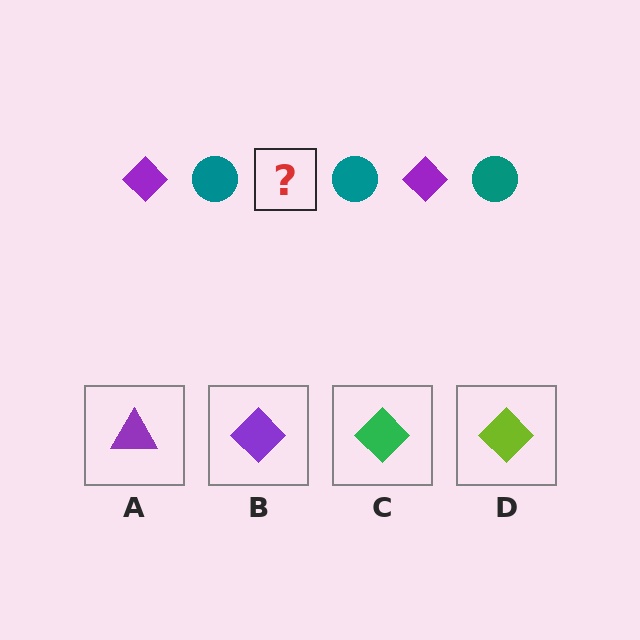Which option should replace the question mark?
Option B.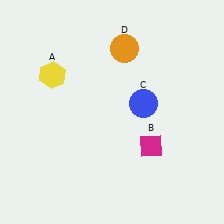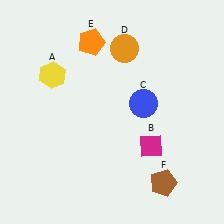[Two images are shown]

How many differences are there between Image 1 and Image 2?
There are 2 differences between the two images.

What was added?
An orange pentagon (E), a brown pentagon (F) were added in Image 2.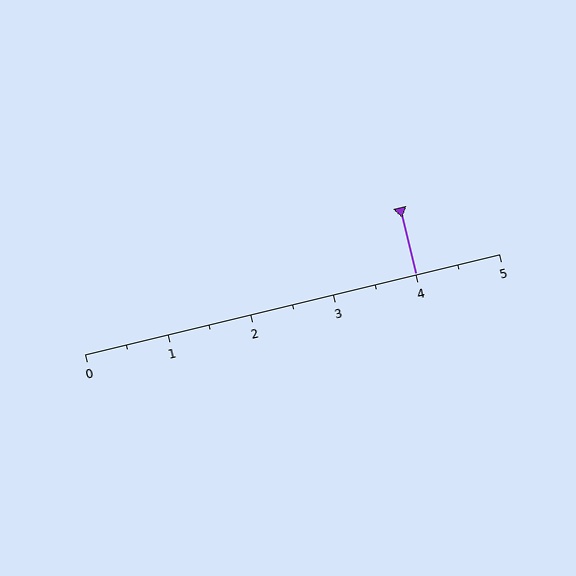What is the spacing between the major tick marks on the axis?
The major ticks are spaced 1 apart.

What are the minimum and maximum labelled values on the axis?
The axis runs from 0 to 5.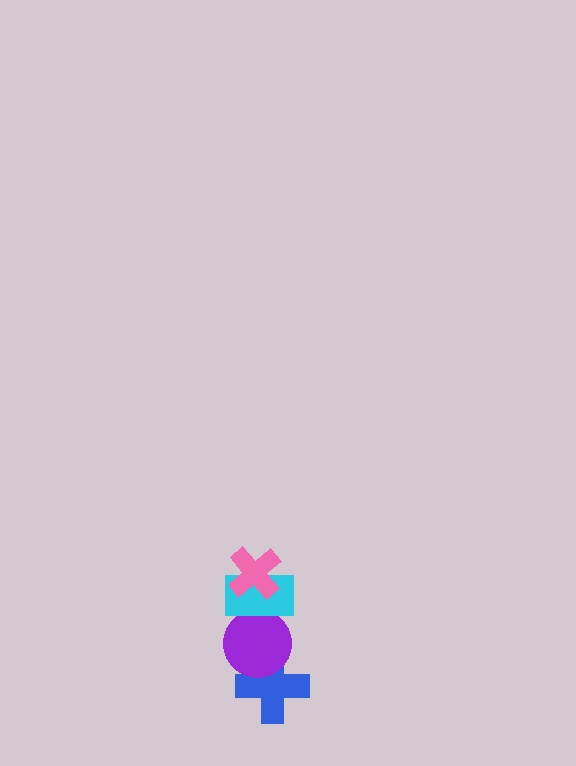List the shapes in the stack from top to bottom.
From top to bottom: the pink cross, the cyan rectangle, the purple circle, the blue cross.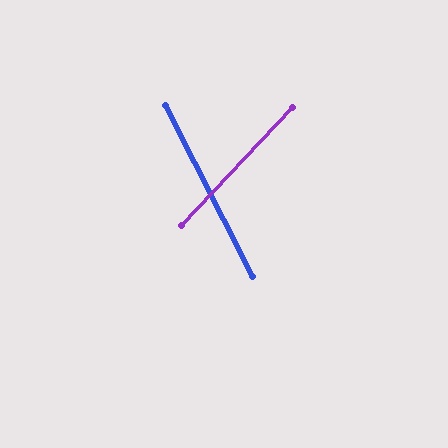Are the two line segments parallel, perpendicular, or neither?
Neither parallel nor perpendicular — they differ by about 70°.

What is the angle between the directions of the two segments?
Approximately 70 degrees.